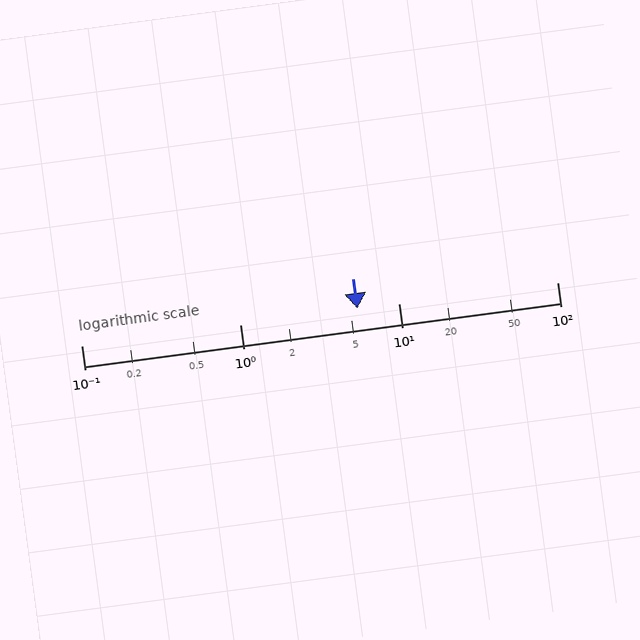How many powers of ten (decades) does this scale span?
The scale spans 3 decades, from 0.1 to 100.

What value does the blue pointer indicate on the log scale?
The pointer indicates approximately 5.5.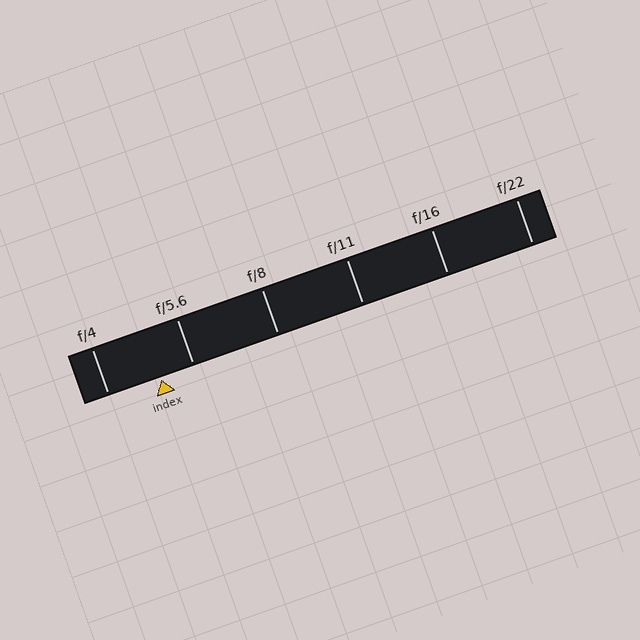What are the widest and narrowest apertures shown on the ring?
The widest aperture shown is f/4 and the narrowest is f/22.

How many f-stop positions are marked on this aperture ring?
There are 6 f-stop positions marked.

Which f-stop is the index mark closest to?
The index mark is closest to f/5.6.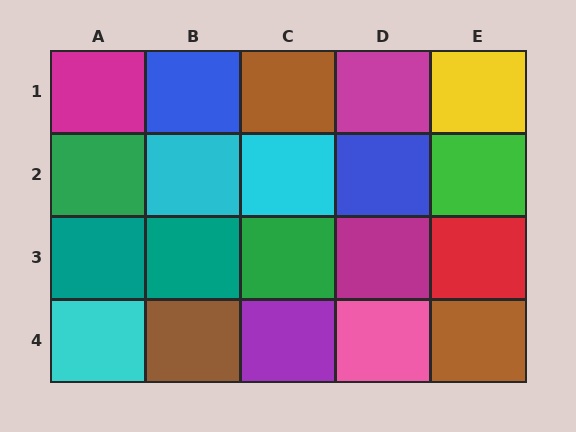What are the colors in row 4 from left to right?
Cyan, brown, purple, pink, brown.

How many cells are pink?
1 cell is pink.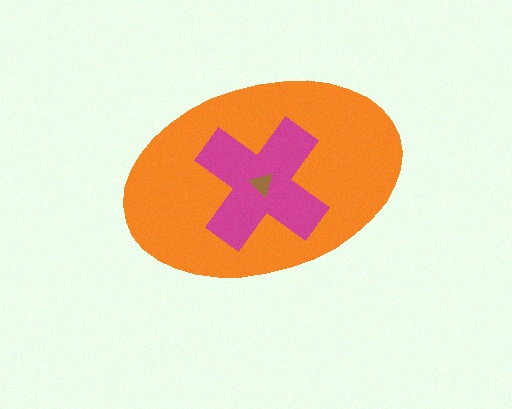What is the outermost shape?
The orange ellipse.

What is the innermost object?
The brown triangle.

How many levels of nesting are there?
3.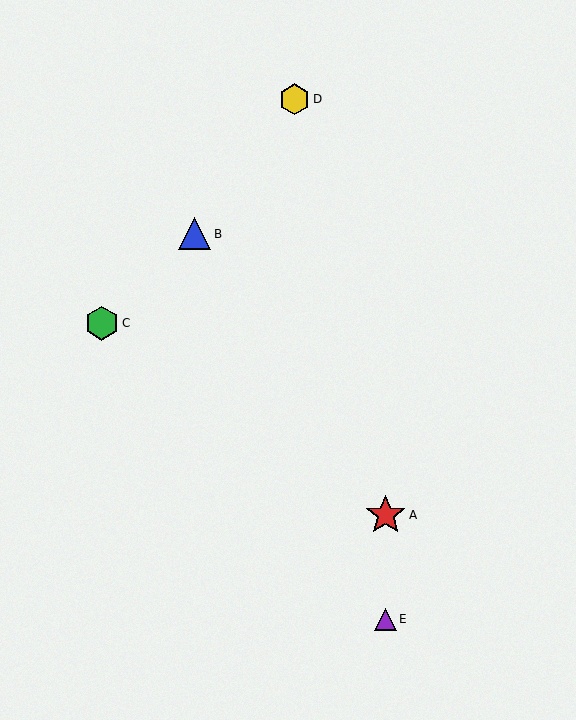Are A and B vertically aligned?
No, A is at x≈386 and B is at x≈195.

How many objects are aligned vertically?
2 objects (A, E) are aligned vertically.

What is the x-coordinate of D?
Object D is at x≈295.